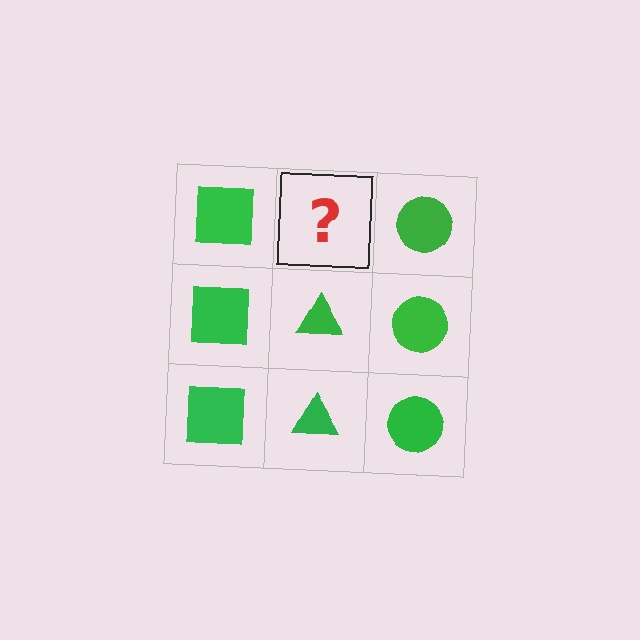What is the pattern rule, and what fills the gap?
The rule is that each column has a consistent shape. The gap should be filled with a green triangle.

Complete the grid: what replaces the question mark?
The question mark should be replaced with a green triangle.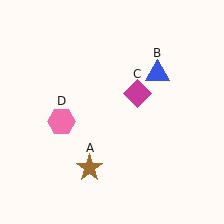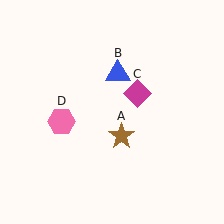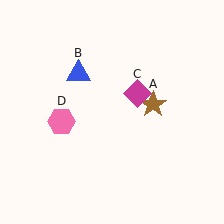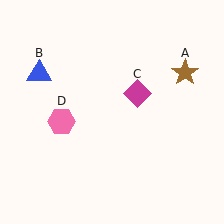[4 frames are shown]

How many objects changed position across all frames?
2 objects changed position: brown star (object A), blue triangle (object B).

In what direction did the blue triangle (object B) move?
The blue triangle (object B) moved left.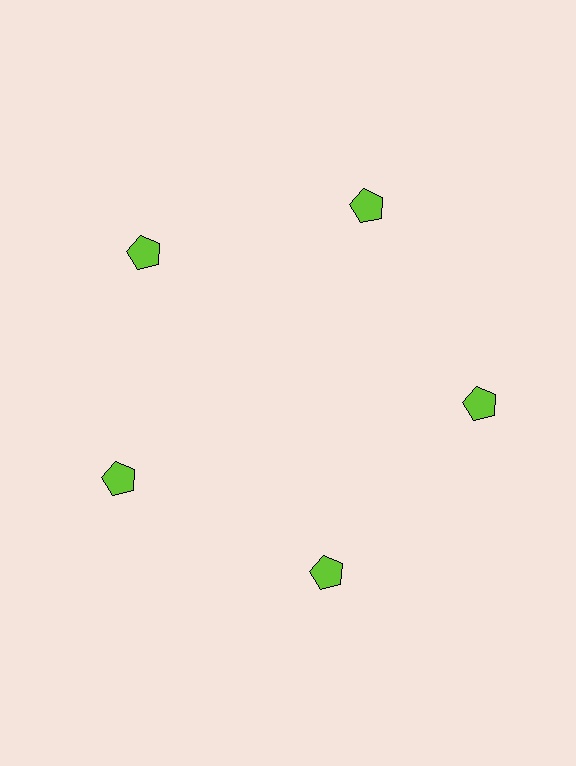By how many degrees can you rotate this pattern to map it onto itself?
The pattern maps onto itself every 72 degrees of rotation.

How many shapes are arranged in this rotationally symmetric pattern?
There are 5 shapes, arranged in 5 groups of 1.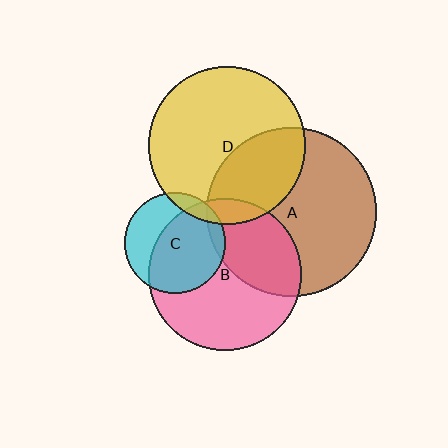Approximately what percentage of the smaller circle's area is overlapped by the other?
Approximately 10%.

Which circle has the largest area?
Circle A (brown).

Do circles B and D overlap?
Yes.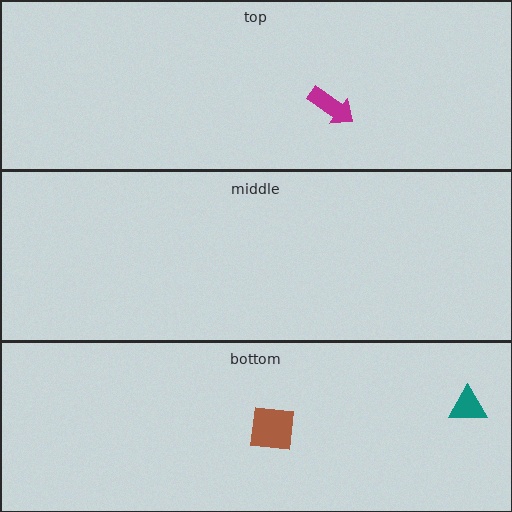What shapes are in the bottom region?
The teal triangle, the brown square.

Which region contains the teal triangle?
The bottom region.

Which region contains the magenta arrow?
The top region.